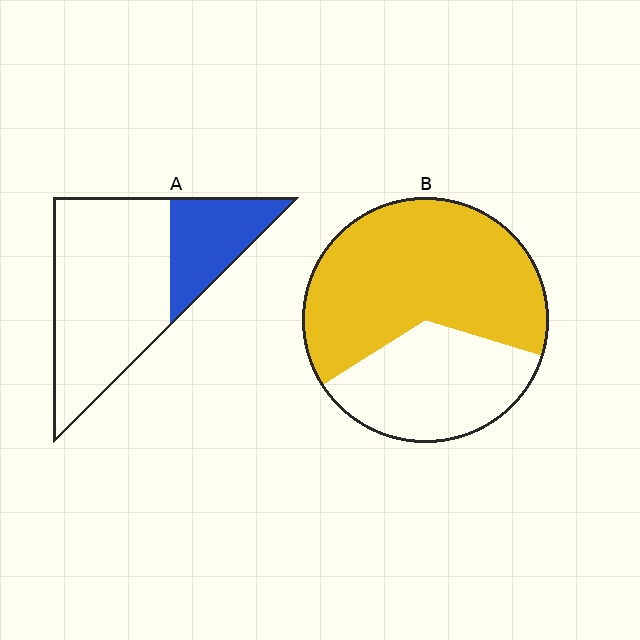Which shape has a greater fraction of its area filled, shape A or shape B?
Shape B.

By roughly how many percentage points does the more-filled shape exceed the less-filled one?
By roughly 35 percentage points (B over A).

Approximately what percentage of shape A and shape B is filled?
A is approximately 30% and B is approximately 65%.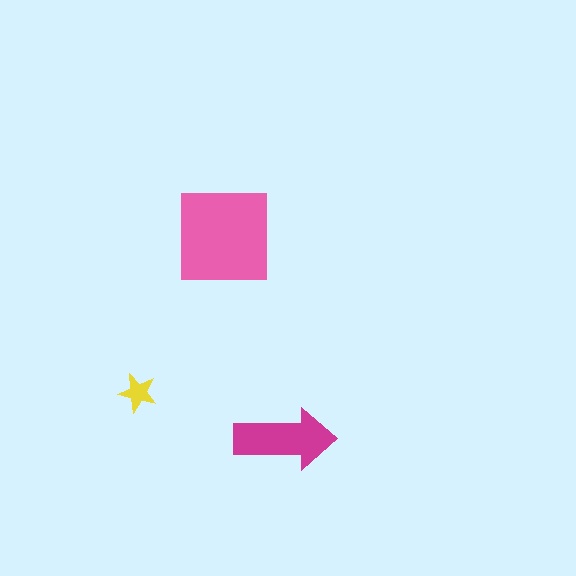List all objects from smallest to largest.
The yellow star, the magenta arrow, the pink square.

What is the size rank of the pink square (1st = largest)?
1st.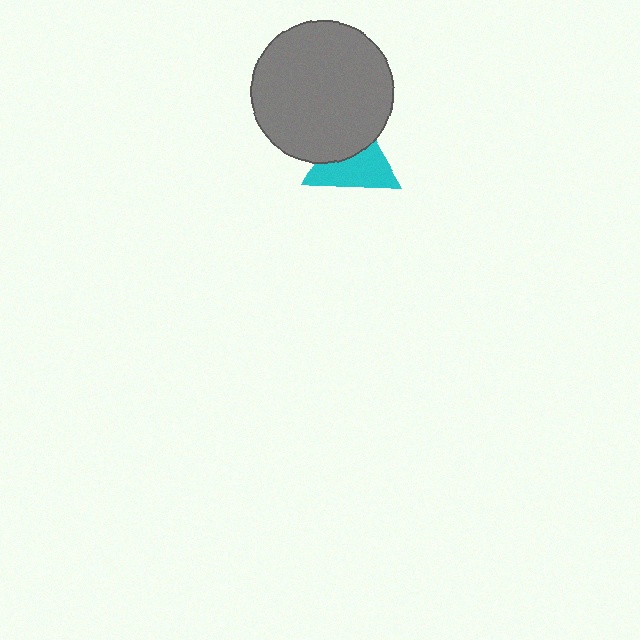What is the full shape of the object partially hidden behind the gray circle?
The partially hidden object is a cyan triangle.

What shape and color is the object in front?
The object in front is a gray circle.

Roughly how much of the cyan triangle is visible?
About half of it is visible (roughly 58%).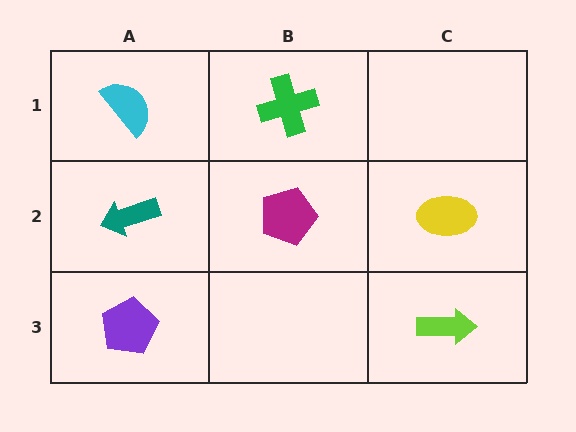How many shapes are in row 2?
3 shapes.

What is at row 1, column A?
A cyan semicircle.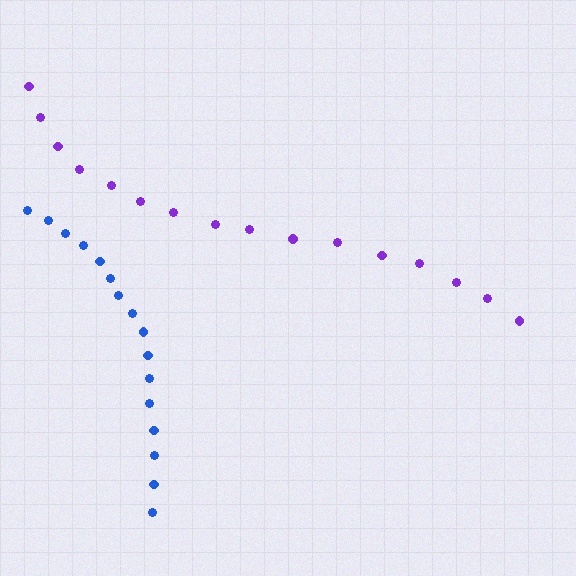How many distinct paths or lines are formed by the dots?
There are 2 distinct paths.